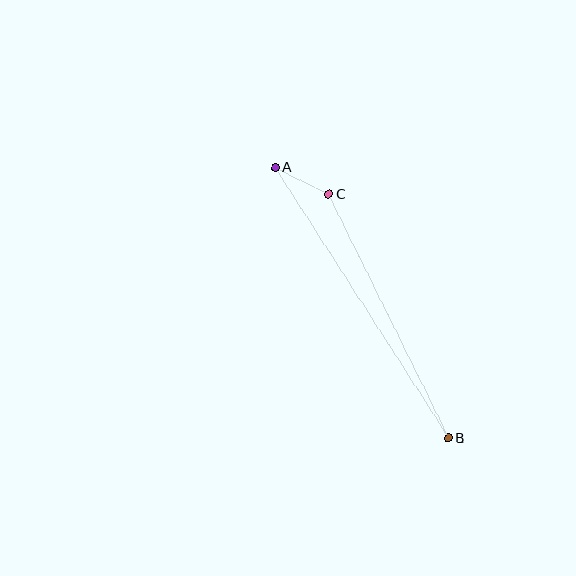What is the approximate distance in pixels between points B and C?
The distance between B and C is approximately 272 pixels.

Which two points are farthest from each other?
Points A and B are farthest from each other.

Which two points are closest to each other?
Points A and C are closest to each other.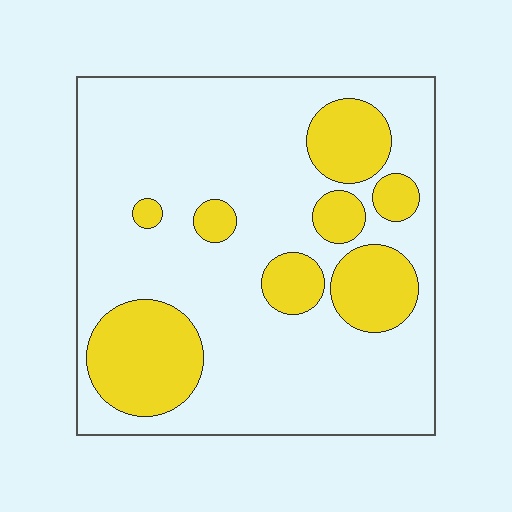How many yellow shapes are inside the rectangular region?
8.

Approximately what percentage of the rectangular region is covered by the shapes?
Approximately 25%.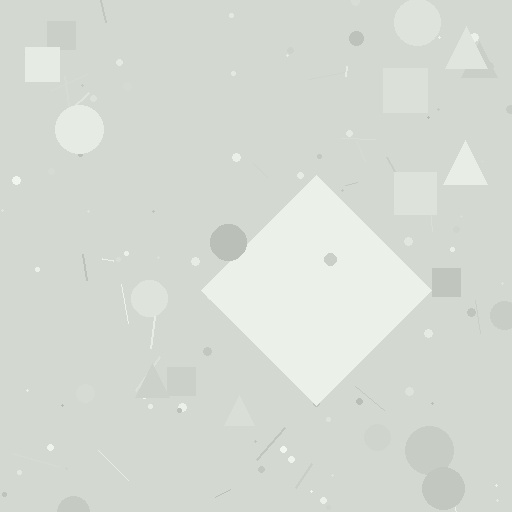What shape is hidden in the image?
A diamond is hidden in the image.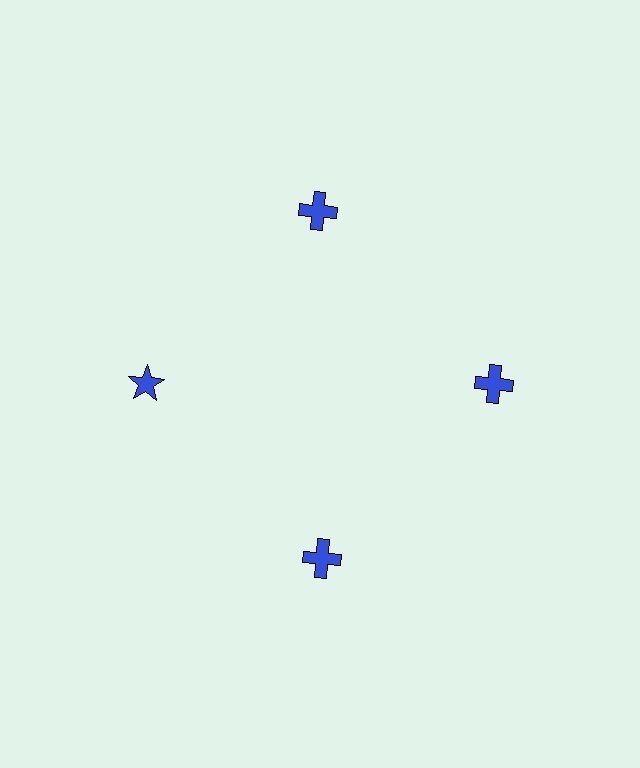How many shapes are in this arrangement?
There are 4 shapes arranged in a ring pattern.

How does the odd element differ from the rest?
It has a different shape: star instead of cross.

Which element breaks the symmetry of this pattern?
The blue star at roughly the 9 o'clock position breaks the symmetry. All other shapes are blue crosses.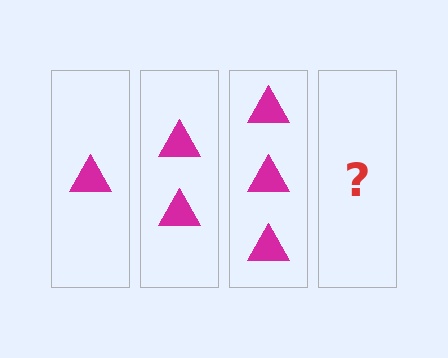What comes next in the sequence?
The next element should be 4 triangles.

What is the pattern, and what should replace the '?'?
The pattern is that each step adds one more triangle. The '?' should be 4 triangles.